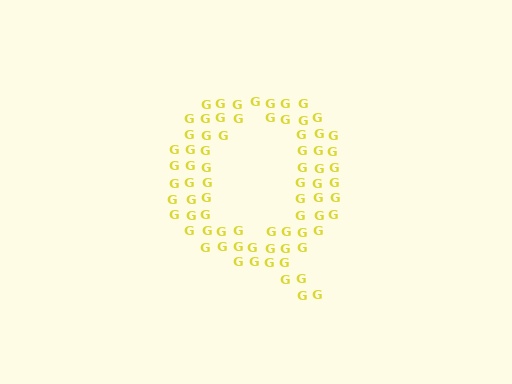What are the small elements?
The small elements are letter G's.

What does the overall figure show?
The overall figure shows the letter Q.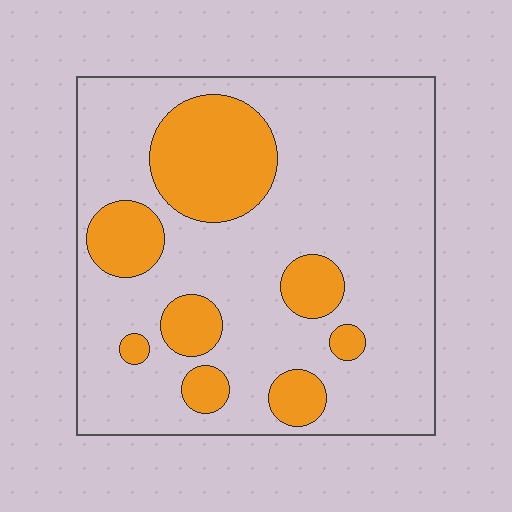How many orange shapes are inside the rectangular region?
8.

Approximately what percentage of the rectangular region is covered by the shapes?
Approximately 25%.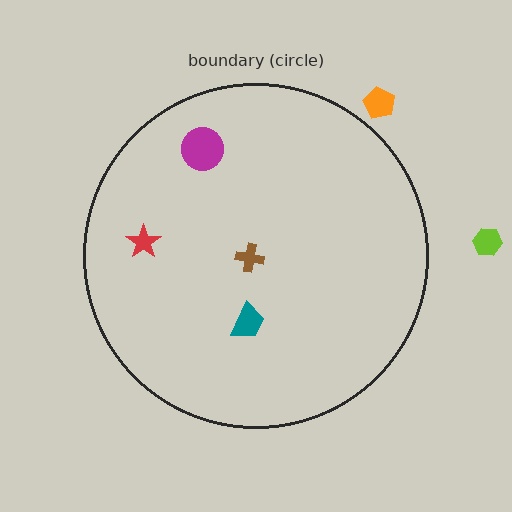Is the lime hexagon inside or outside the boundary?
Outside.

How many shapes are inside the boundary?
4 inside, 2 outside.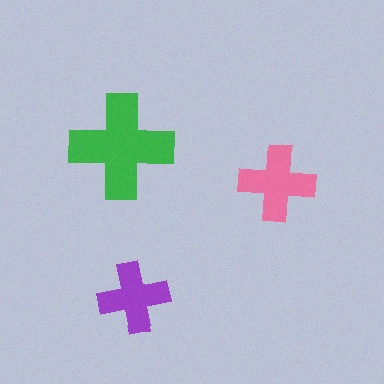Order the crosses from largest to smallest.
the green one, the pink one, the purple one.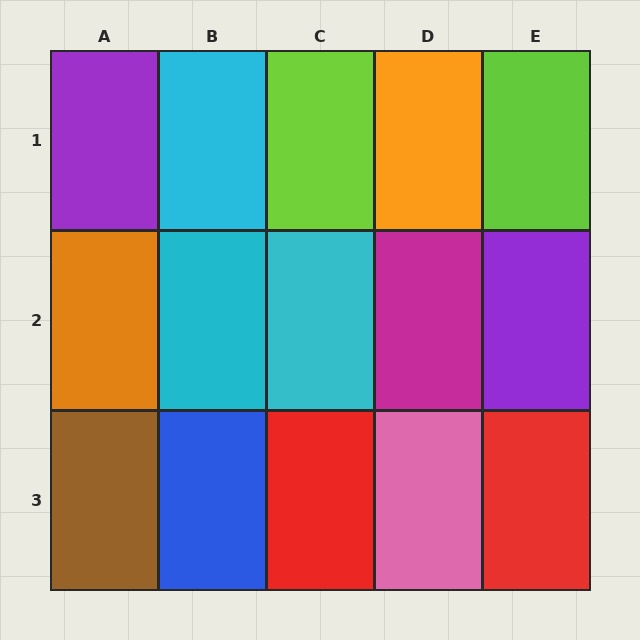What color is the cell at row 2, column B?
Cyan.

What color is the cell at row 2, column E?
Purple.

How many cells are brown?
1 cell is brown.